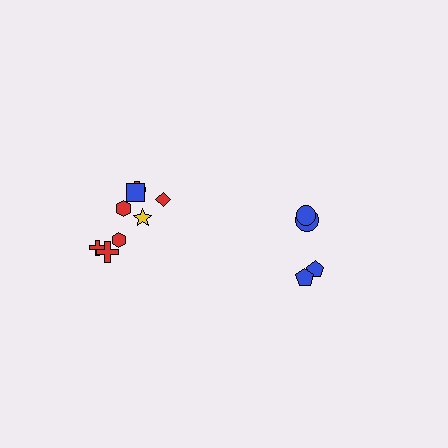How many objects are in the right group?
There are 4 objects.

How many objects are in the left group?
There are 8 objects.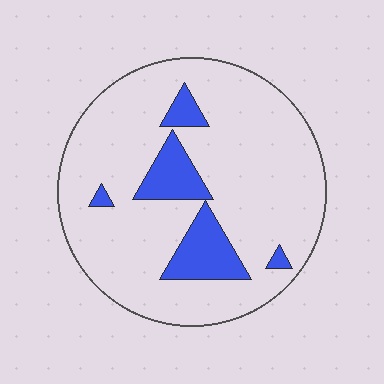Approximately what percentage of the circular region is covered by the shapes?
Approximately 15%.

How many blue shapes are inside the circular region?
5.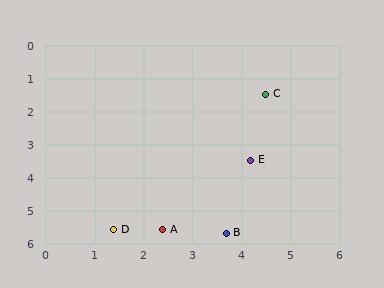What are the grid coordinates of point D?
Point D is at approximately (1.4, 5.6).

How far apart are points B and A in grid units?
Points B and A are about 1.3 grid units apart.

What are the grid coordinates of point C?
Point C is at approximately (4.5, 1.5).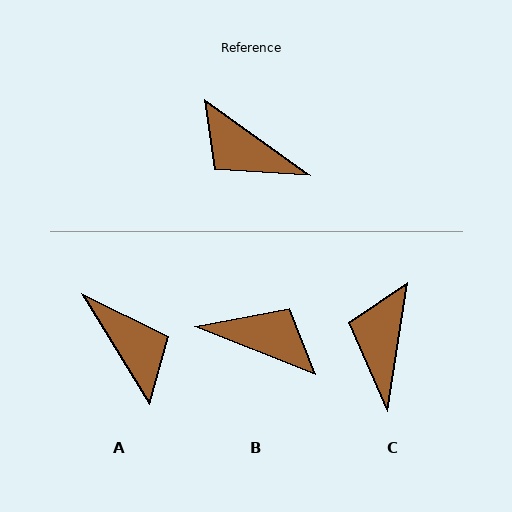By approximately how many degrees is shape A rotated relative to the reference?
Approximately 157 degrees counter-clockwise.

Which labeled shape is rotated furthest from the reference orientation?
B, about 166 degrees away.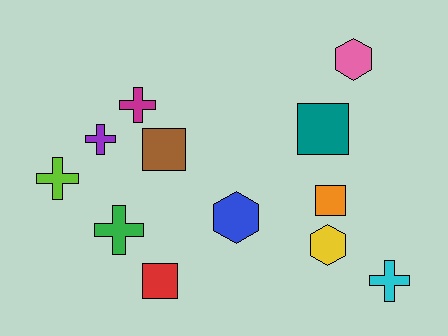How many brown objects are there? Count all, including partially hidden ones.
There is 1 brown object.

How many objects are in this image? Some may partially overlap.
There are 12 objects.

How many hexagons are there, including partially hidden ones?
There are 3 hexagons.